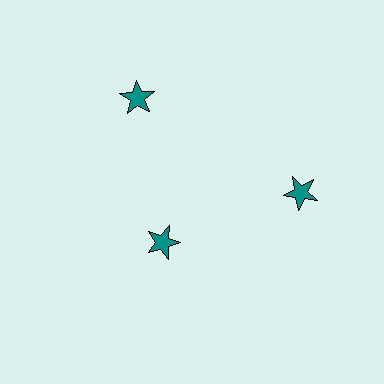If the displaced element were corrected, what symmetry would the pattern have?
It would have 3-fold rotational symmetry — the pattern would map onto itself every 120 degrees.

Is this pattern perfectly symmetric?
No. The 3 teal stars are arranged in a ring, but one element near the 7 o'clock position is pulled inward toward the center, breaking the 3-fold rotational symmetry.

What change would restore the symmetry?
The symmetry would be restored by moving it outward, back onto the ring so that all 3 stars sit at equal angles and equal distance from the center.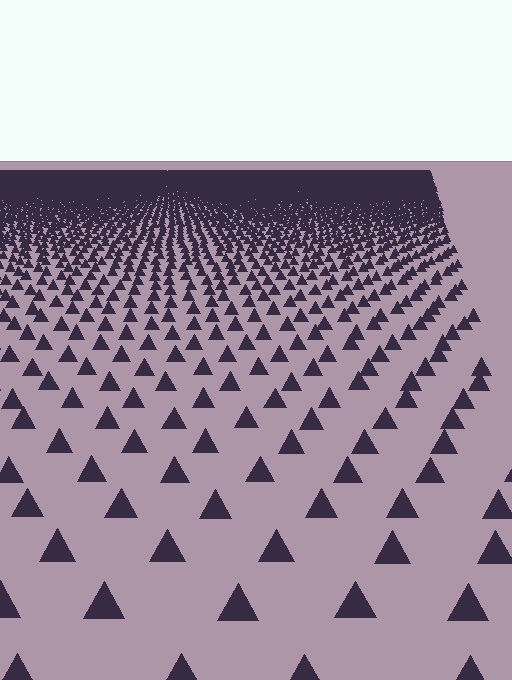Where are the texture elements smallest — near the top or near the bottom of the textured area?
Near the top.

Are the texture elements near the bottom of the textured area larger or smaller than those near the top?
Larger. Near the bottom, elements are closer to the viewer and appear at a bigger on-screen size.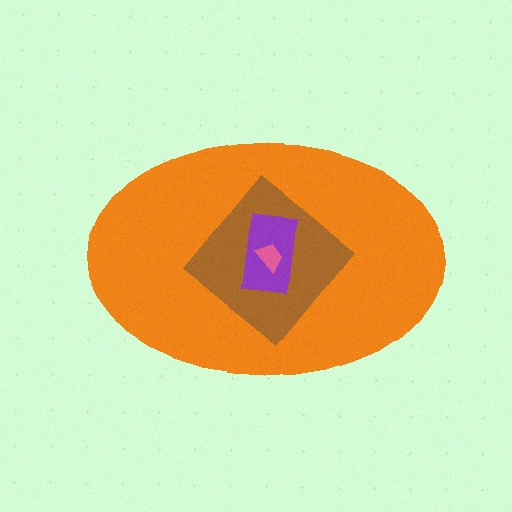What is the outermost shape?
The orange ellipse.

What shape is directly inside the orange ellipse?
The brown diamond.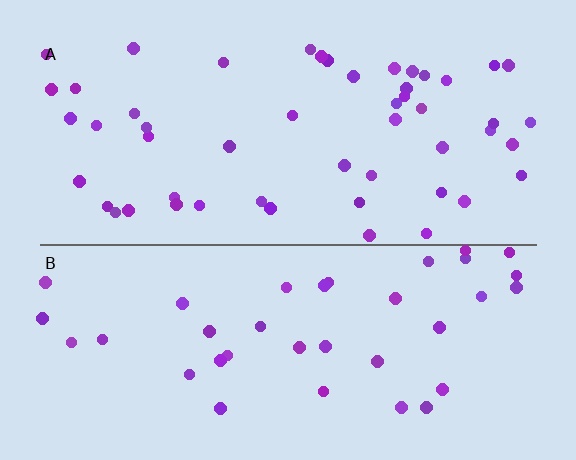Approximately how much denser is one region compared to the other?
Approximately 1.4× — region A over region B.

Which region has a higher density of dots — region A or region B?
A (the top).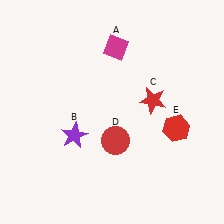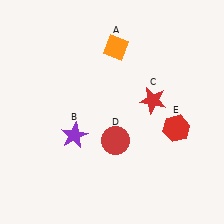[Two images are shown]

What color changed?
The diamond (A) changed from magenta in Image 1 to orange in Image 2.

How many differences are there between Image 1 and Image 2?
There is 1 difference between the two images.